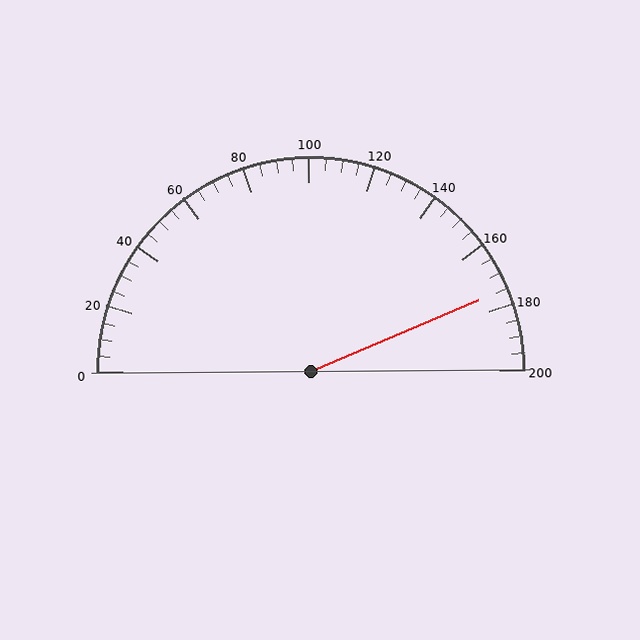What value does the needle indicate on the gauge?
The needle indicates approximately 175.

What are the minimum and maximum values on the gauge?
The gauge ranges from 0 to 200.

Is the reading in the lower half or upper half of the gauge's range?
The reading is in the upper half of the range (0 to 200).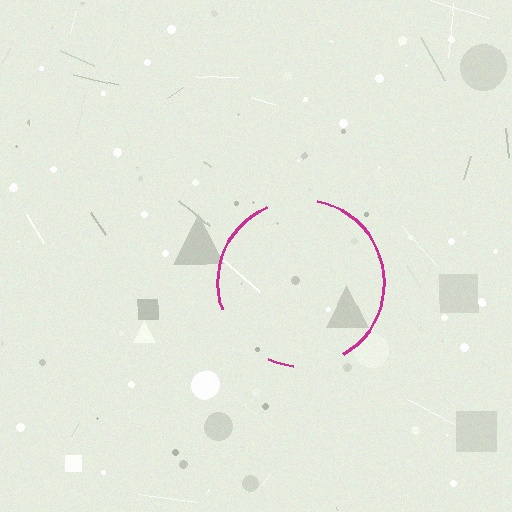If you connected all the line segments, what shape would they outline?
They would outline a circle.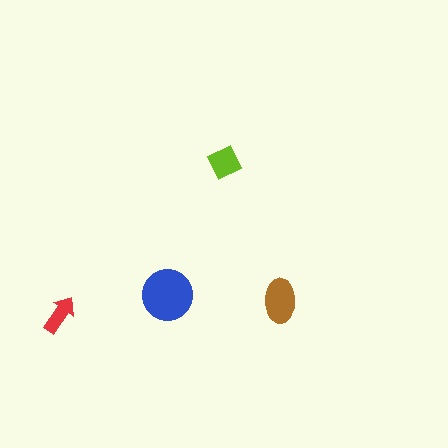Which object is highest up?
The lime diamond is topmost.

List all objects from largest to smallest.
The blue circle, the brown ellipse, the lime diamond, the red arrow.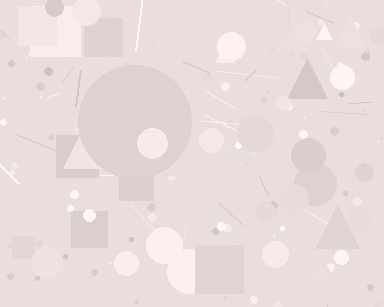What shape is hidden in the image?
A circle is hidden in the image.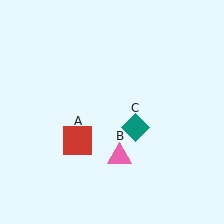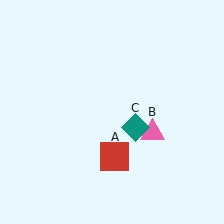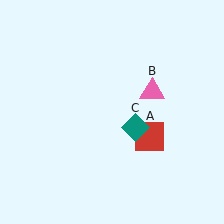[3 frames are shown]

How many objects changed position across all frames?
2 objects changed position: red square (object A), pink triangle (object B).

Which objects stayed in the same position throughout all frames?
Teal diamond (object C) remained stationary.